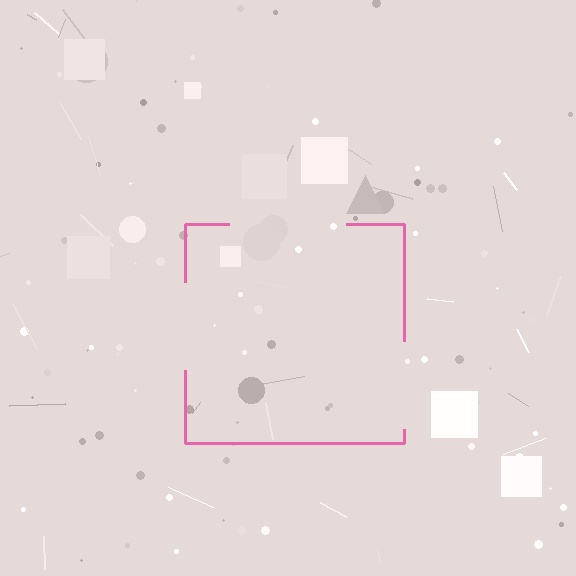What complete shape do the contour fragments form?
The contour fragments form a square.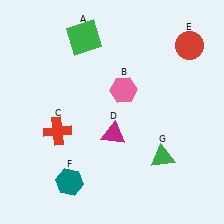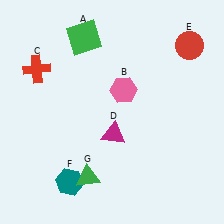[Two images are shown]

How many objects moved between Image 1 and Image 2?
2 objects moved between the two images.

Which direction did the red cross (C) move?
The red cross (C) moved up.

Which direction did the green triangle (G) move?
The green triangle (G) moved left.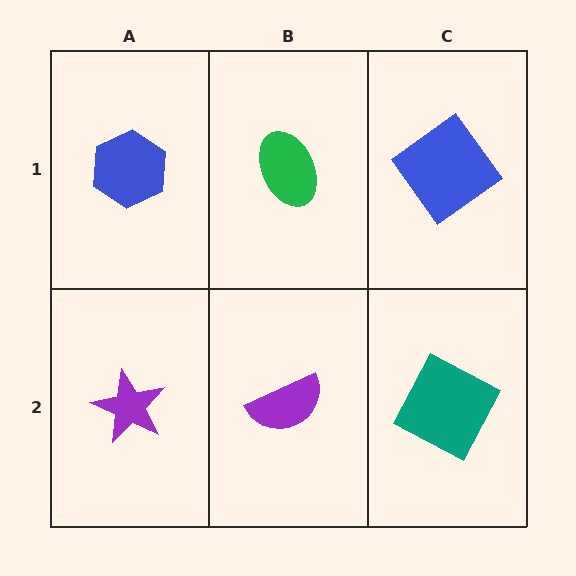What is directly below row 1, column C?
A teal square.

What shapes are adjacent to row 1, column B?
A purple semicircle (row 2, column B), a blue hexagon (row 1, column A), a blue diamond (row 1, column C).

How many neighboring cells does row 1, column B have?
3.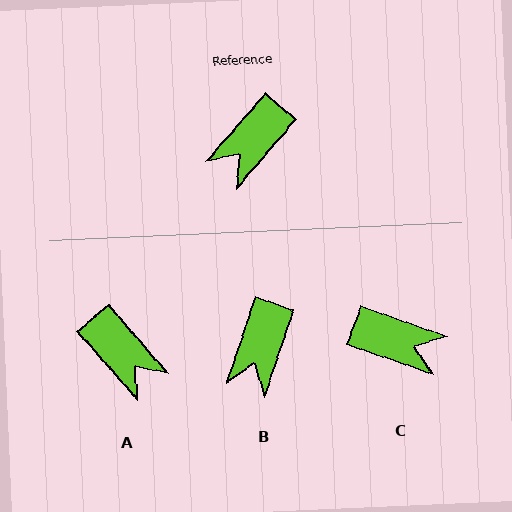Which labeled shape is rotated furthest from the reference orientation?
C, about 112 degrees away.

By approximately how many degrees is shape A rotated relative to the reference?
Approximately 82 degrees counter-clockwise.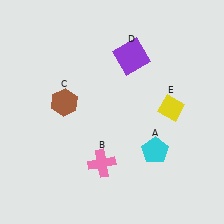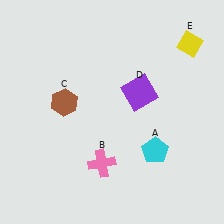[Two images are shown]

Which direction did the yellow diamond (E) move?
The yellow diamond (E) moved up.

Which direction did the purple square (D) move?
The purple square (D) moved down.